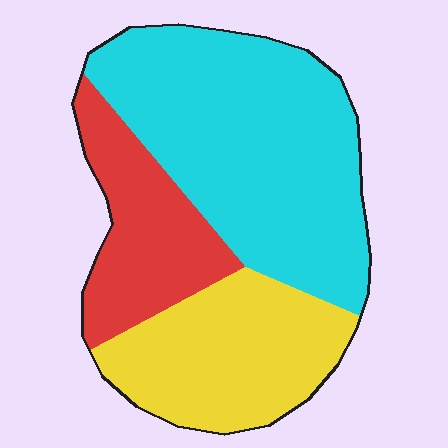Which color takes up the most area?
Cyan, at roughly 50%.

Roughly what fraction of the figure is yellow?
Yellow takes up about one quarter (1/4) of the figure.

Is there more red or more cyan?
Cyan.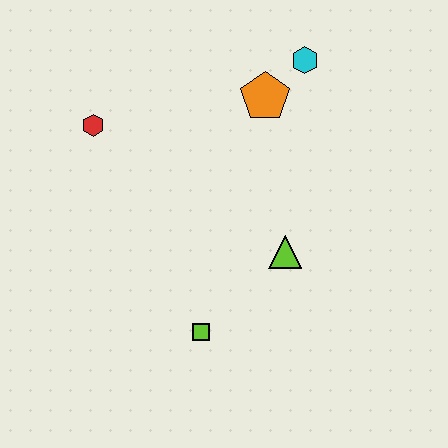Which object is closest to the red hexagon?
The orange pentagon is closest to the red hexagon.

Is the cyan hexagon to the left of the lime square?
No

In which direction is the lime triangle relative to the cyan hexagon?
The lime triangle is below the cyan hexagon.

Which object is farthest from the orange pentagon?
The lime square is farthest from the orange pentagon.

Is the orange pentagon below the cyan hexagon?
Yes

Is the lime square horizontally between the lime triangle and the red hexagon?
Yes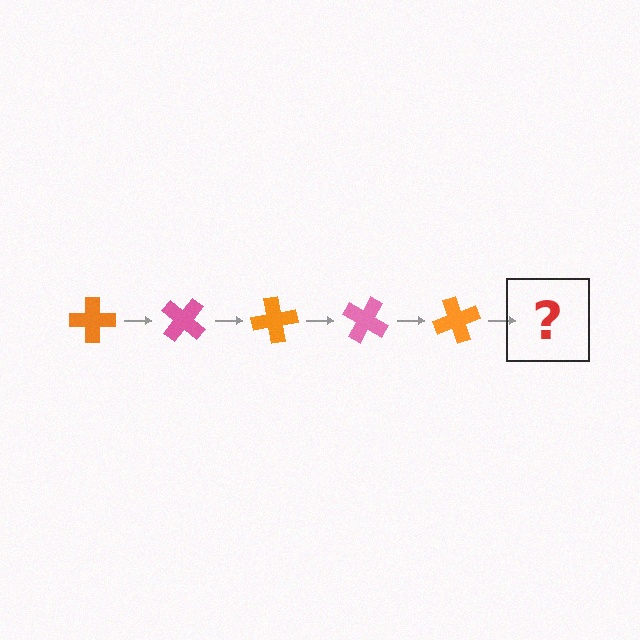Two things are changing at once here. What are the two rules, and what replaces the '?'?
The two rules are that it rotates 40 degrees each step and the color cycles through orange and pink. The '?' should be a pink cross, rotated 200 degrees from the start.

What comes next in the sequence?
The next element should be a pink cross, rotated 200 degrees from the start.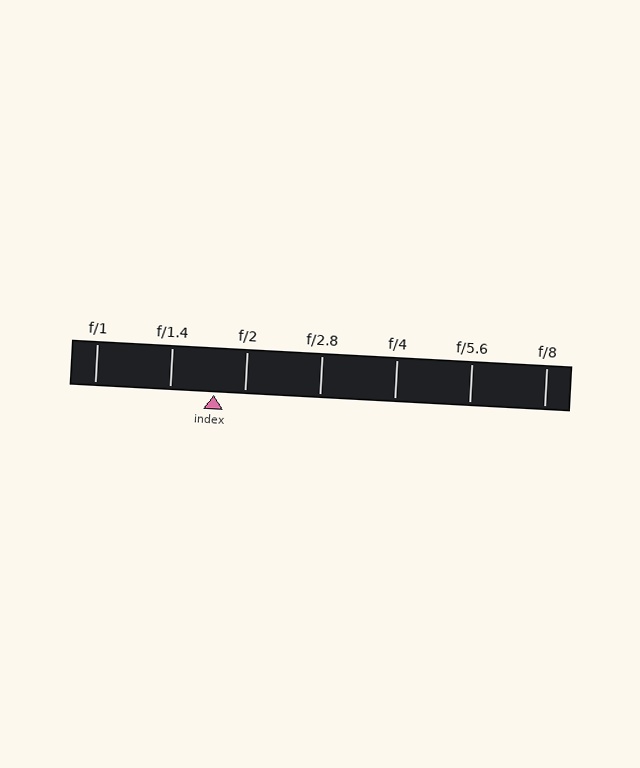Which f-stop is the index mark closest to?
The index mark is closest to f/2.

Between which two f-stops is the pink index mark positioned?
The index mark is between f/1.4 and f/2.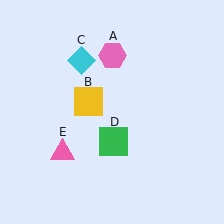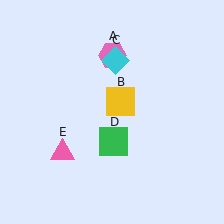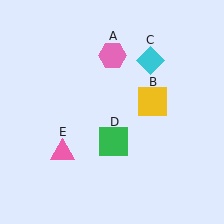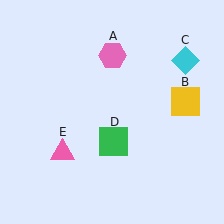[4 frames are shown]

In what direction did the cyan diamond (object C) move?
The cyan diamond (object C) moved right.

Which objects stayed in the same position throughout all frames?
Pink hexagon (object A) and green square (object D) and pink triangle (object E) remained stationary.